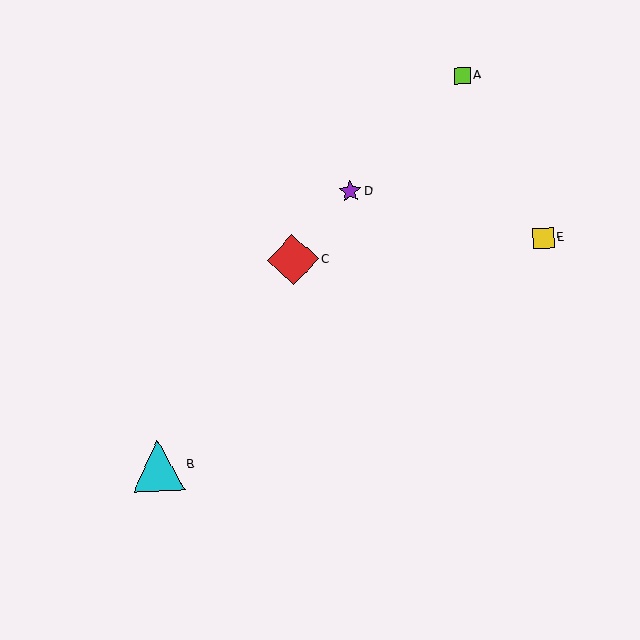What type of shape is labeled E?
Shape E is a yellow square.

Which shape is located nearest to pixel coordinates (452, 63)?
The lime square (labeled A) at (463, 75) is nearest to that location.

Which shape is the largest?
The cyan triangle (labeled B) is the largest.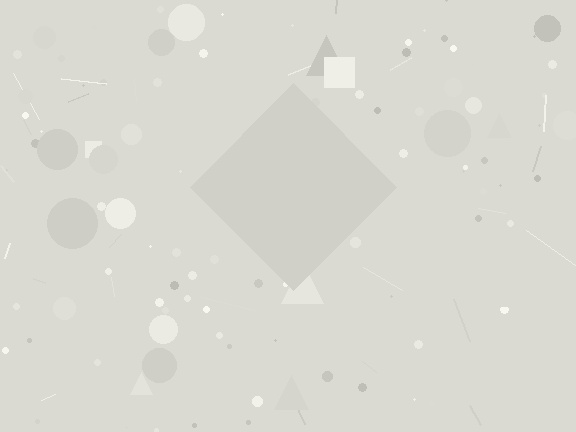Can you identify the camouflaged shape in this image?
The camouflaged shape is a diamond.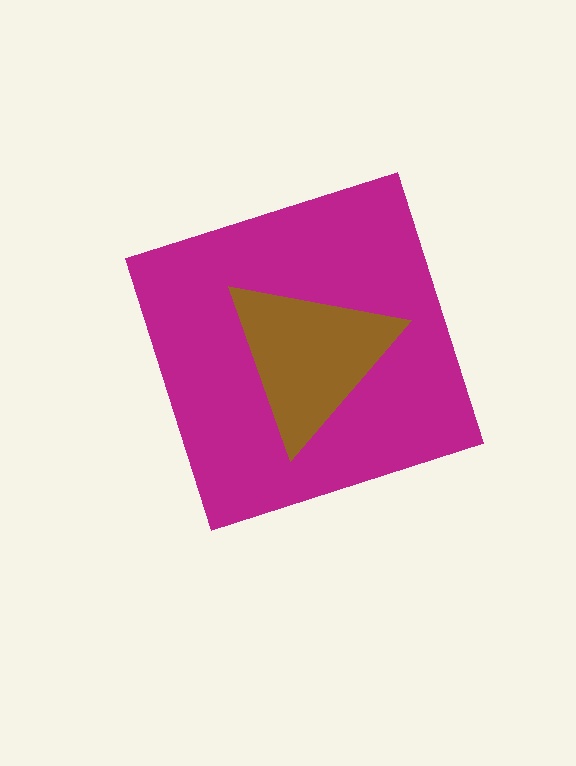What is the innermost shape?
The brown triangle.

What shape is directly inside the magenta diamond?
The brown triangle.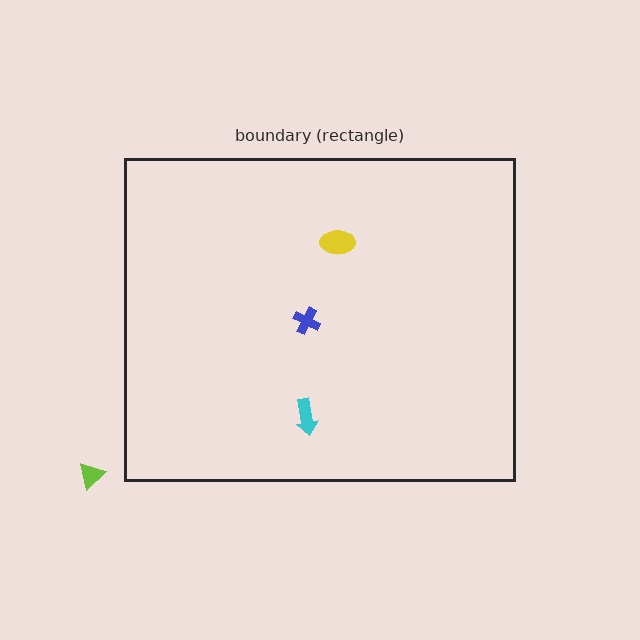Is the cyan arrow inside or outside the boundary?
Inside.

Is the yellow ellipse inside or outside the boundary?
Inside.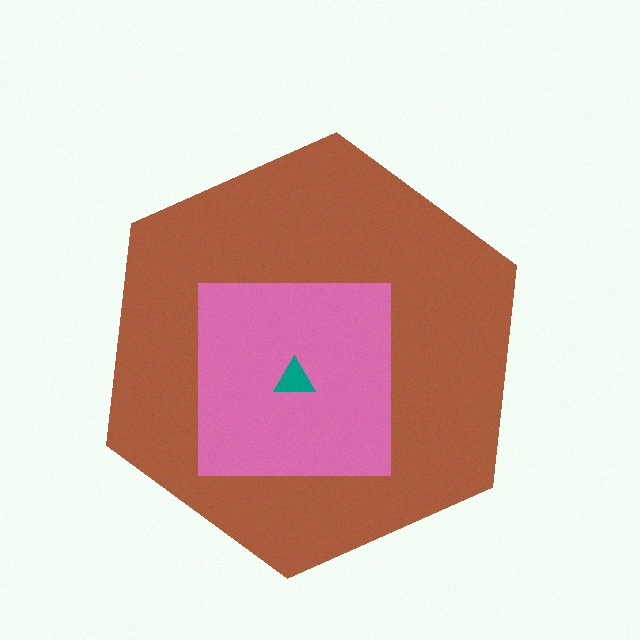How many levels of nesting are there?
3.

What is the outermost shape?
The brown hexagon.